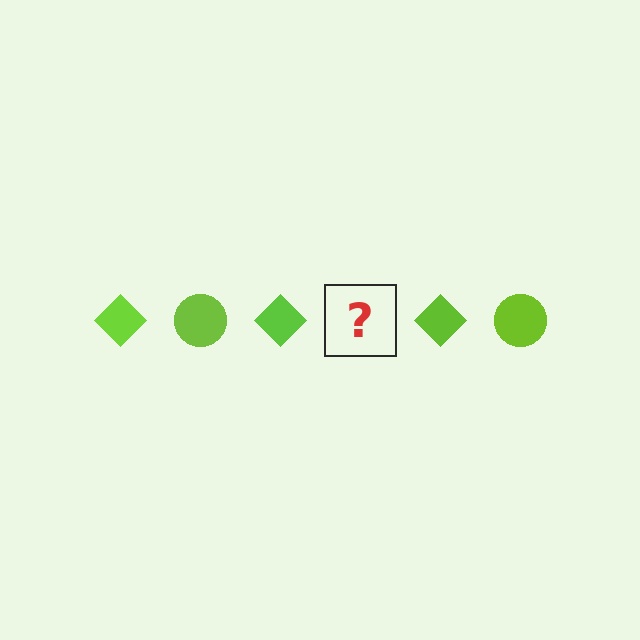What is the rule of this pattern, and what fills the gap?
The rule is that the pattern cycles through diamond, circle shapes in lime. The gap should be filled with a lime circle.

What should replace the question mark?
The question mark should be replaced with a lime circle.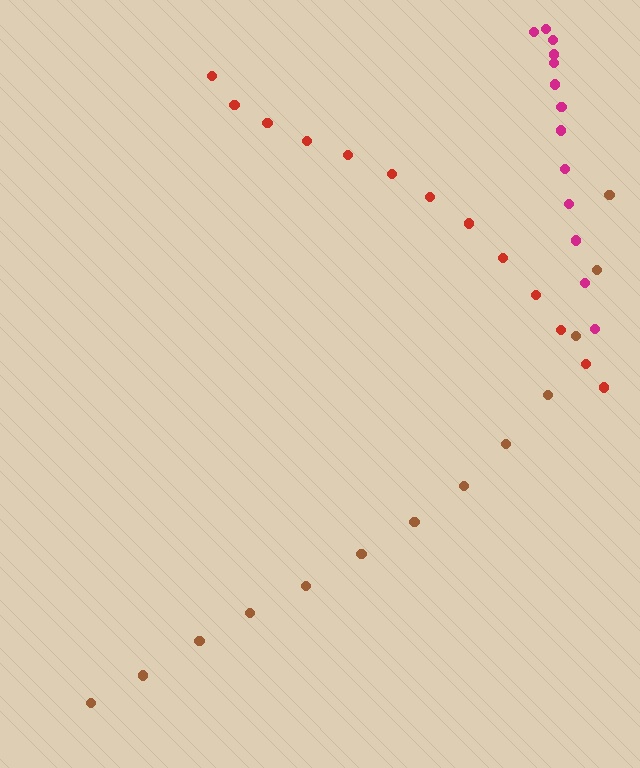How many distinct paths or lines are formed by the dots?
There are 3 distinct paths.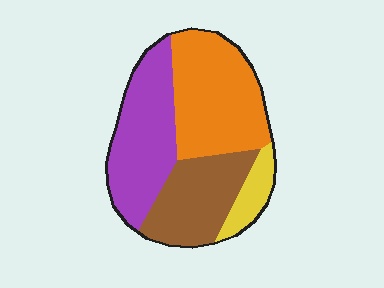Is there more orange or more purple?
Orange.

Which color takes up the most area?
Orange, at roughly 35%.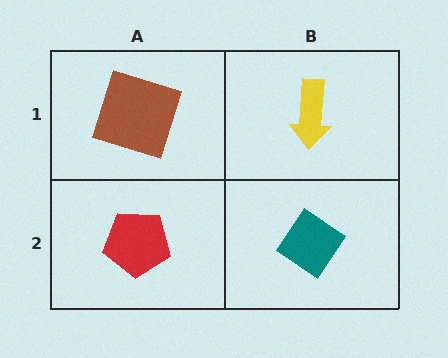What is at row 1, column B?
A yellow arrow.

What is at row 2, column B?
A teal diamond.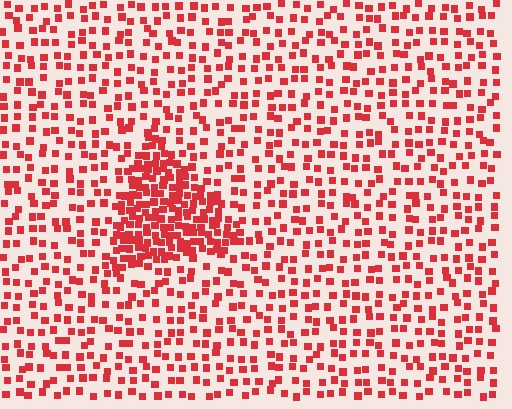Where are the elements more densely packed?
The elements are more densely packed inside the triangle boundary.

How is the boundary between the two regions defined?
The boundary is defined by a change in element density (approximately 2.5x ratio). All elements are the same color, size, and shape.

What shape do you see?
I see a triangle.